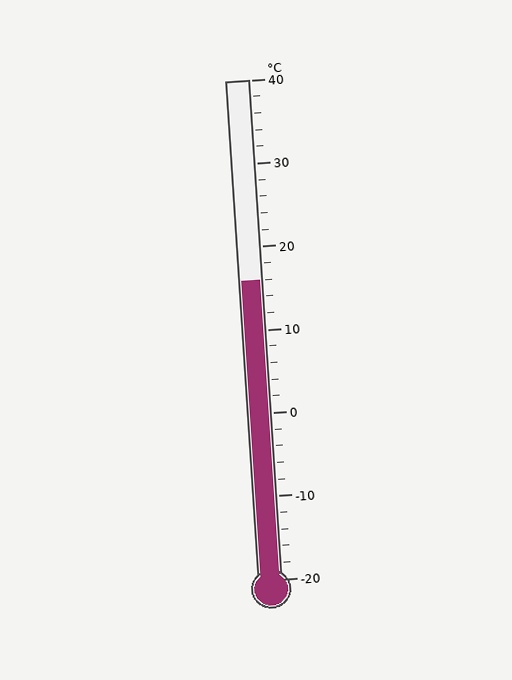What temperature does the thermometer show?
The thermometer shows approximately 16°C.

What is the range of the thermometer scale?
The thermometer scale ranges from -20°C to 40°C.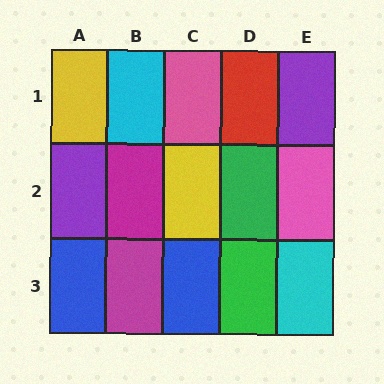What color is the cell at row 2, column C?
Yellow.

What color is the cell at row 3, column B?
Magenta.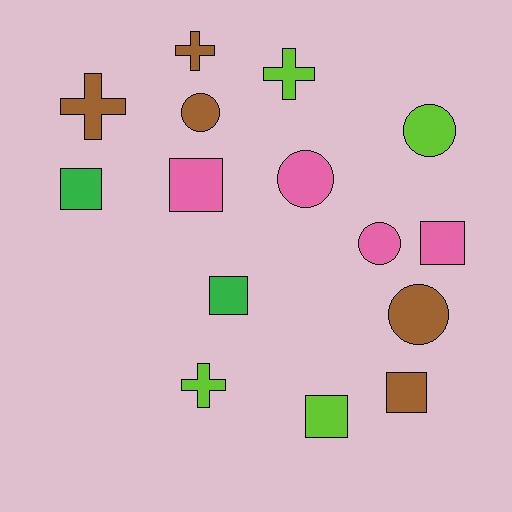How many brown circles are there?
There are 2 brown circles.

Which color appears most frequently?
Brown, with 5 objects.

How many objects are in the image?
There are 15 objects.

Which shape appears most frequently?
Square, with 6 objects.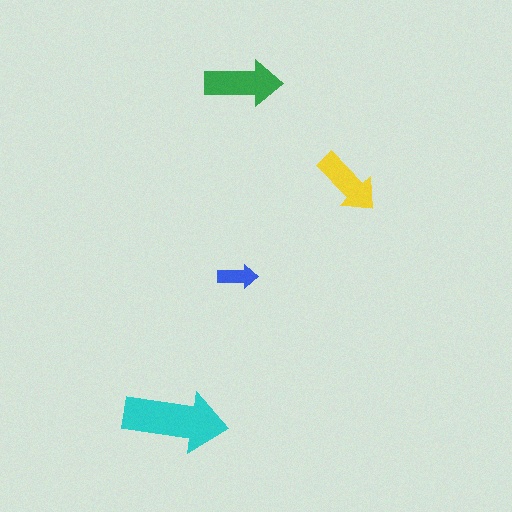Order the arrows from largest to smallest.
the cyan one, the green one, the yellow one, the blue one.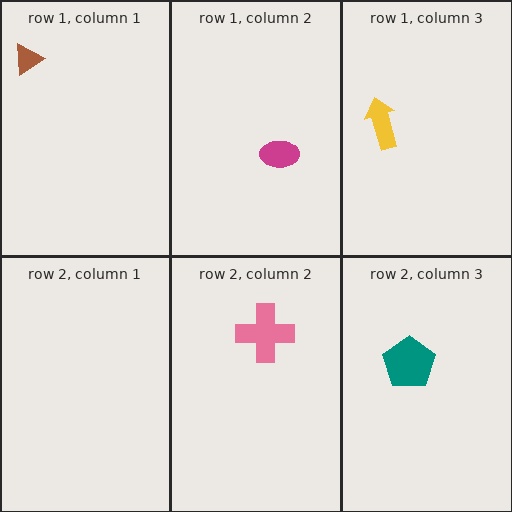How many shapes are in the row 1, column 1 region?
1.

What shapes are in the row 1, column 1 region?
The brown triangle.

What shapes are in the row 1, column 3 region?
The yellow arrow.